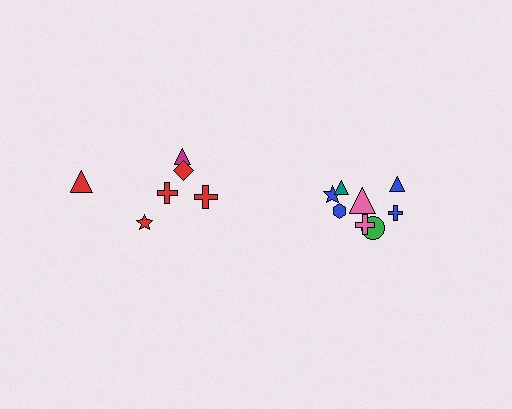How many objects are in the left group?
There are 6 objects.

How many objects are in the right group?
There are 8 objects.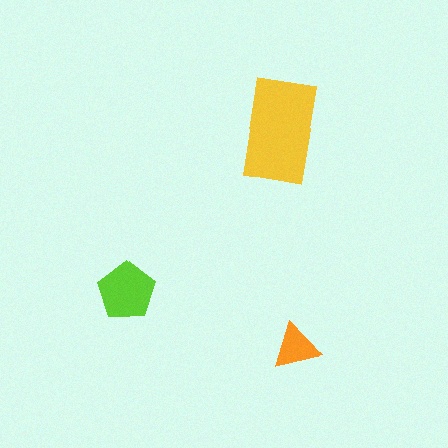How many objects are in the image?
There are 3 objects in the image.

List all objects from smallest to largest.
The orange triangle, the lime pentagon, the yellow rectangle.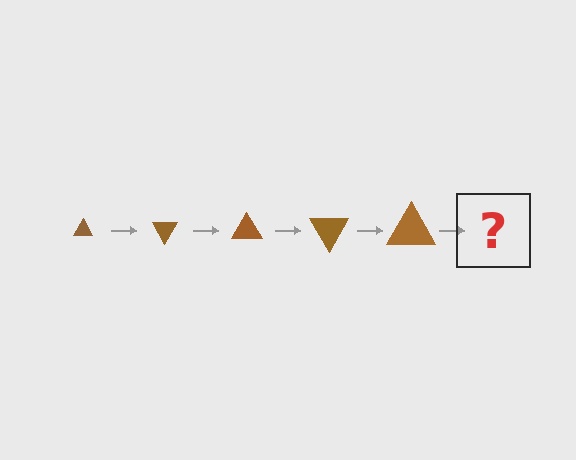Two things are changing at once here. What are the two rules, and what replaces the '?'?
The two rules are that the triangle grows larger each step and it rotates 60 degrees each step. The '?' should be a triangle, larger than the previous one and rotated 300 degrees from the start.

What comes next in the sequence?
The next element should be a triangle, larger than the previous one and rotated 300 degrees from the start.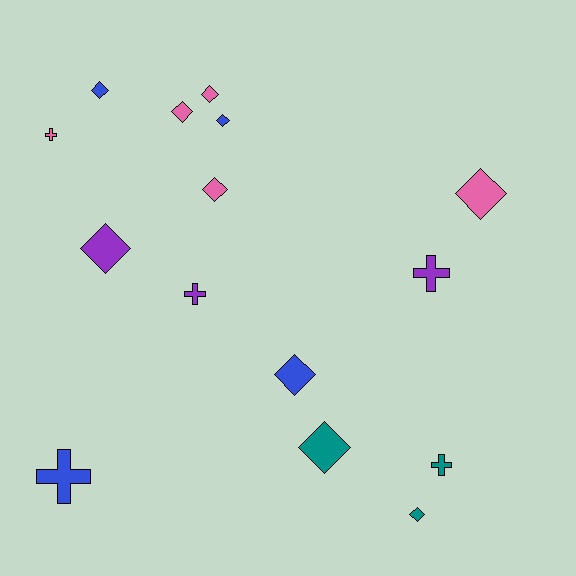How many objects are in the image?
There are 15 objects.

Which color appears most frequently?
Pink, with 5 objects.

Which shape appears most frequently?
Diamond, with 10 objects.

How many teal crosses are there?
There is 1 teal cross.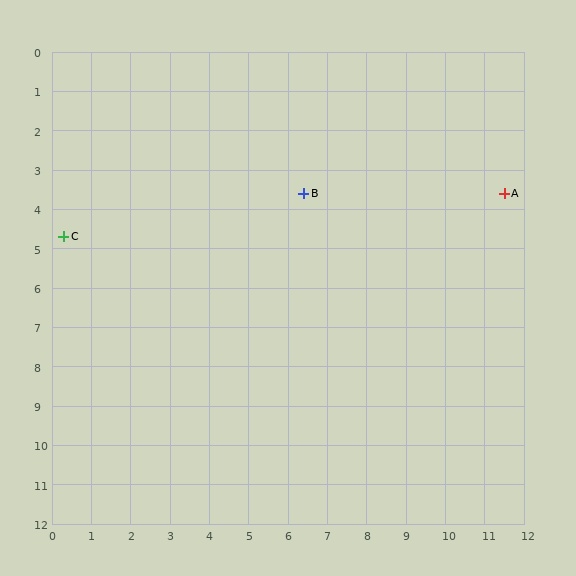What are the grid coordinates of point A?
Point A is at approximately (11.5, 3.6).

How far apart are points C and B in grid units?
Points C and B are about 6.2 grid units apart.